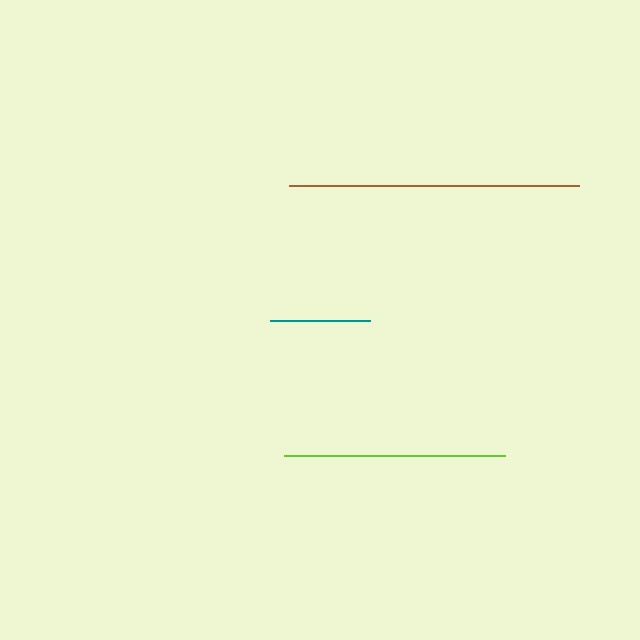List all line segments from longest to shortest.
From longest to shortest: brown, lime, teal.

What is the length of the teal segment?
The teal segment is approximately 100 pixels long.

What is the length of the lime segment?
The lime segment is approximately 221 pixels long.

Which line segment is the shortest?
The teal line is the shortest at approximately 100 pixels.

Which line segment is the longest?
The brown line is the longest at approximately 289 pixels.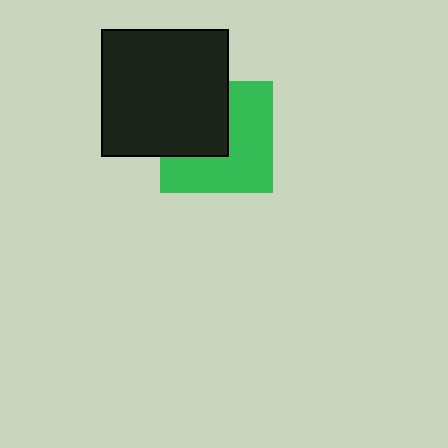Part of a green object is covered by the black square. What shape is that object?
It is a square.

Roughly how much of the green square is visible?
About half of it is visible (roughly 58%).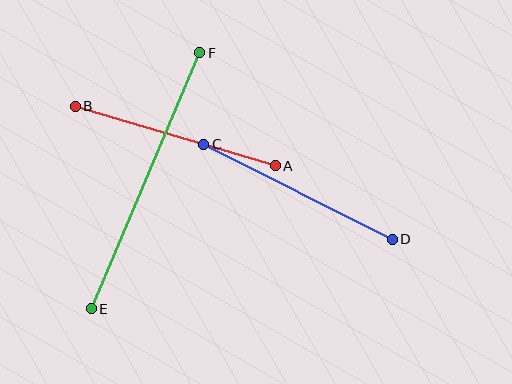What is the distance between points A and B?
The distance is approximately 208 pixels.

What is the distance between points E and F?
The distance is approximately 278 pixels.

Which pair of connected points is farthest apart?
Points E and F are farthest apart.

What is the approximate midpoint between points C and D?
The midpoint is at approximately (298, 192) pixels.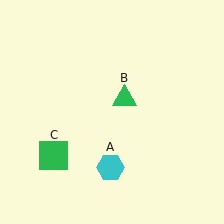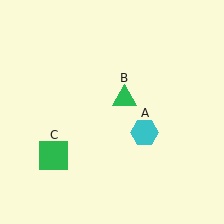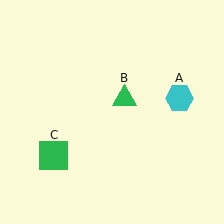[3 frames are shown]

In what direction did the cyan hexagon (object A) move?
The cyan hexagon (object A) moved up and to the right.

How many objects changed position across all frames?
1 object changed position: cyan hexagon (object A).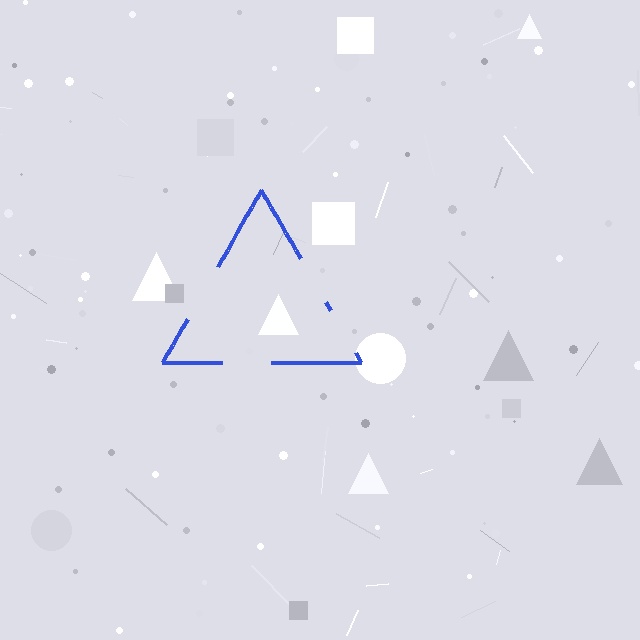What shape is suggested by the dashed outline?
The dashed outline suggests a triangle.